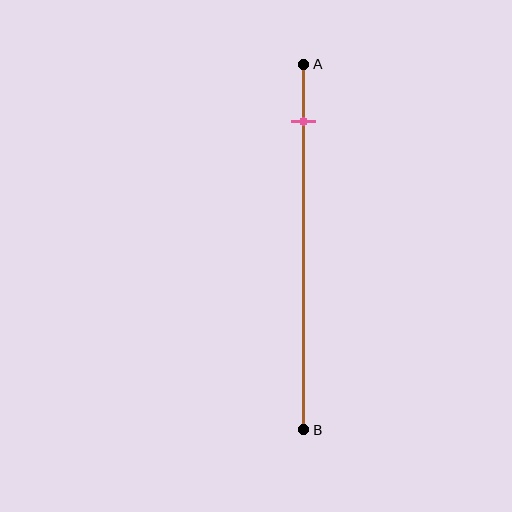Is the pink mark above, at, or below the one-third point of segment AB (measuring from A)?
The pink mark is above the one-third point of segment AB.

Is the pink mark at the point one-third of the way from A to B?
No, the mark is at about 15% from A, not at the 33% one-third point.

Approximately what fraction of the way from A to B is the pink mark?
The pink mark is approximately 15% of the way from A to B.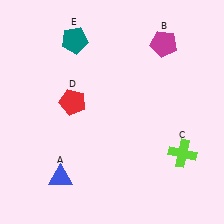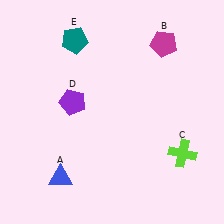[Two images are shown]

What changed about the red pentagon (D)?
In Image 1, D is red. In Image 2, it changed to purple.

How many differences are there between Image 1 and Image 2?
There is 1 difference between the two images.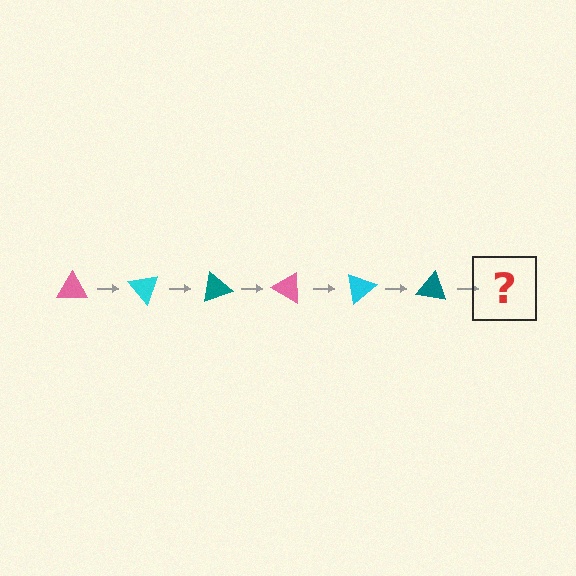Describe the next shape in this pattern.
It should be a pink triangle, rotated 300 degrees from the start.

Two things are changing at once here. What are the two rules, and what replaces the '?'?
The two rules are that it rotates 50 degrees each step and the color cycles through pink, cyan, and teal. The '?' should be a pink triangle, rotated 300 degrees from the start.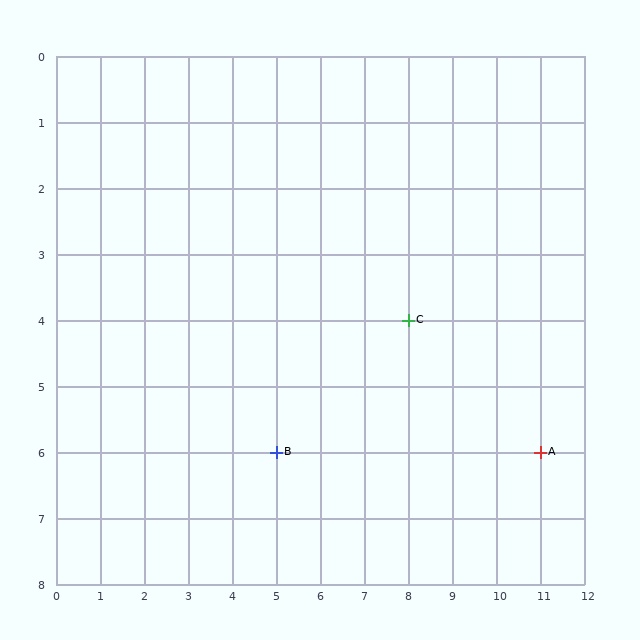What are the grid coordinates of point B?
Point B is at grid coordinates (5, 6).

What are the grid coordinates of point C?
Point C is at grid coordinates (8, 4).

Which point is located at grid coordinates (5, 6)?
Point B is at (5, 6).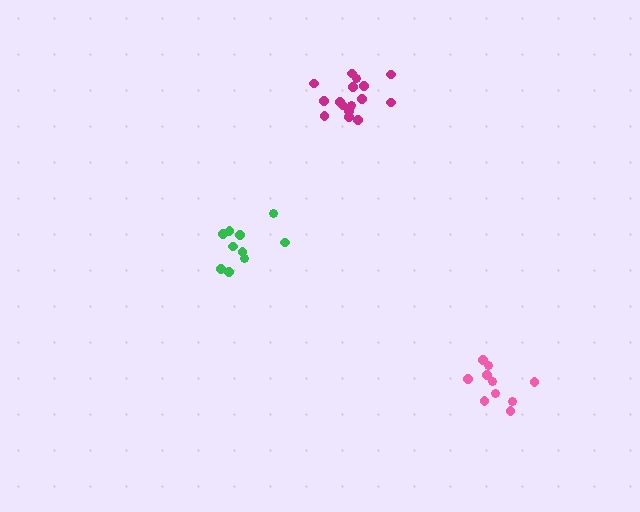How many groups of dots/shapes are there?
There are 3 groups.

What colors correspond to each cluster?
The clusters are colored: pink, green, magenta.